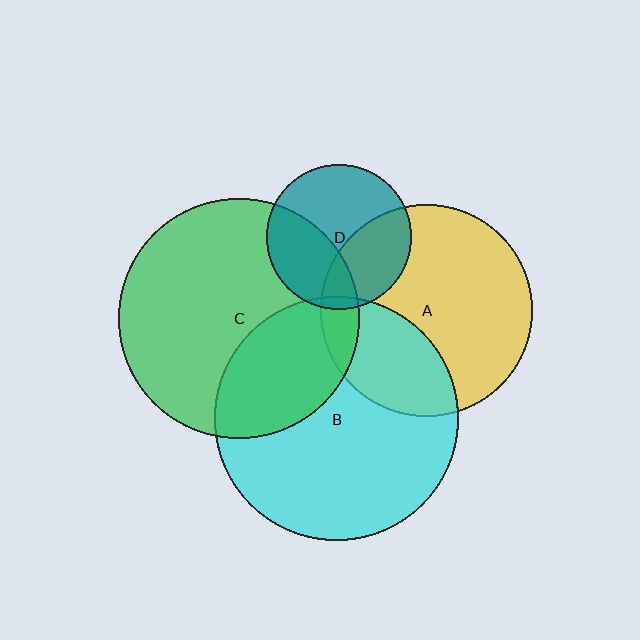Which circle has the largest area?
Circle B (cyan).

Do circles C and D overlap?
Yes.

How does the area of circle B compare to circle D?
Approximately 2.8 times.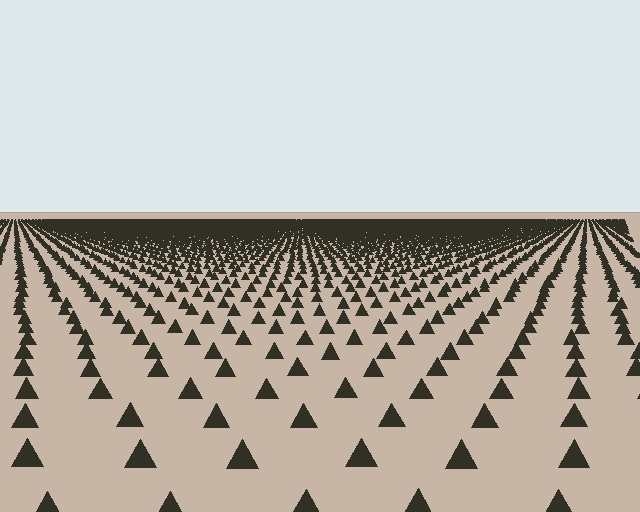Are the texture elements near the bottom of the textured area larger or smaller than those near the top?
Larger. Near the bottom, elements are closer to the viewer and appear at a bigger on-screen size.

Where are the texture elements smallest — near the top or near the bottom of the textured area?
Near the top.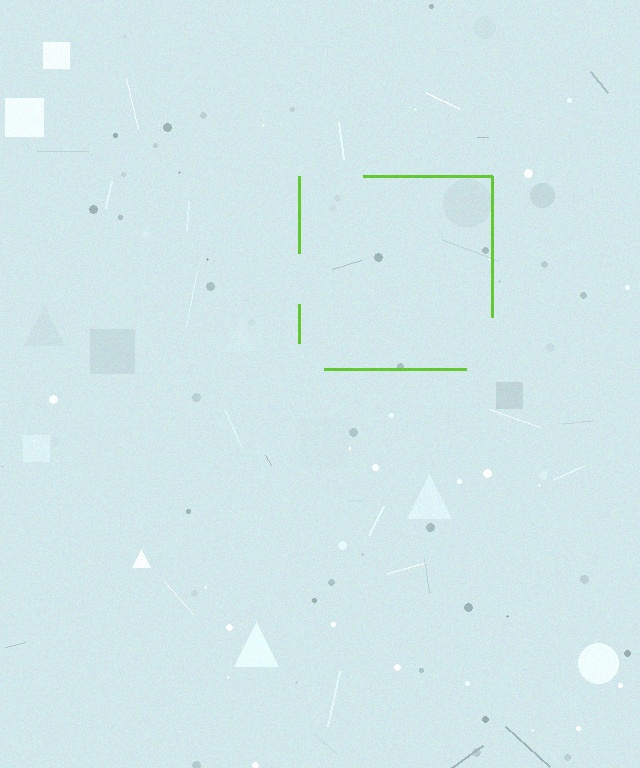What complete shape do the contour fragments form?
The contour fragments form a square.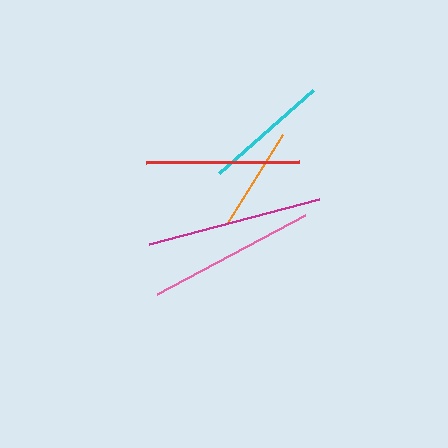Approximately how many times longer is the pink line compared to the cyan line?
The pink line is approximately 1.3 times the length of the cyan line.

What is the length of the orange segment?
The orange segment is approximately 104 pixels long.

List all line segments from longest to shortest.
From longest to shortest: magenta, pink, red, cyan, orange.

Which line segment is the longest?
The magenta line is the longest at approximately 176 pixels.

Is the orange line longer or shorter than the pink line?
The pink line is longer than the orange line.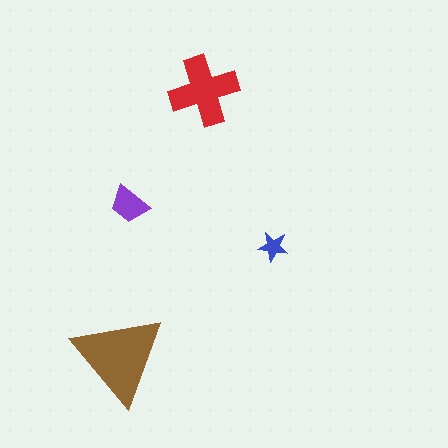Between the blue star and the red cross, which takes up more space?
The red cross.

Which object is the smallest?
The blue star.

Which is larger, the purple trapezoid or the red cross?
The red cross.